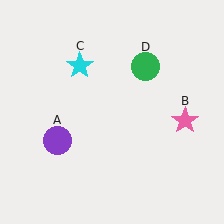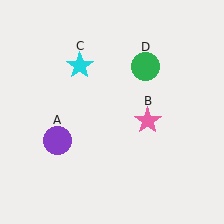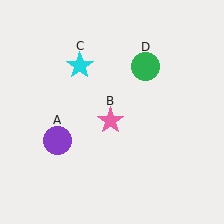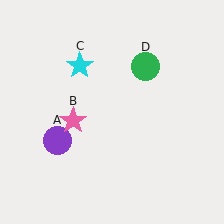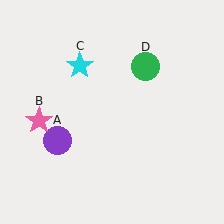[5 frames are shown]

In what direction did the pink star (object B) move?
The pink star (object B) moved left.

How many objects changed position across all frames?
1 object changed position: pink star (object B).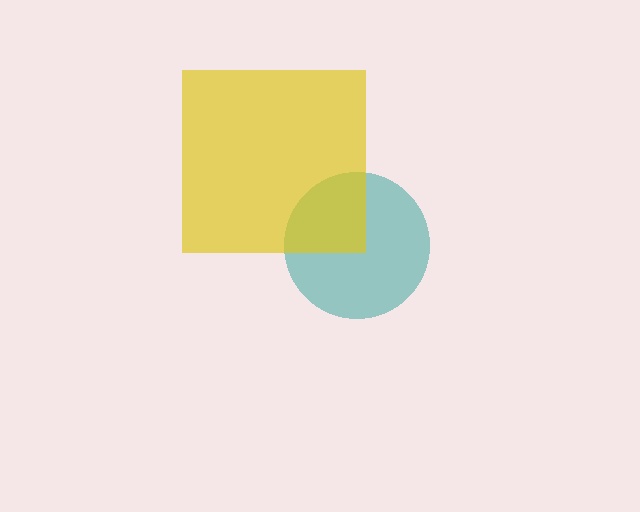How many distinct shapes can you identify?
There are 2 distinct shapes: a teal circle, a yellow square.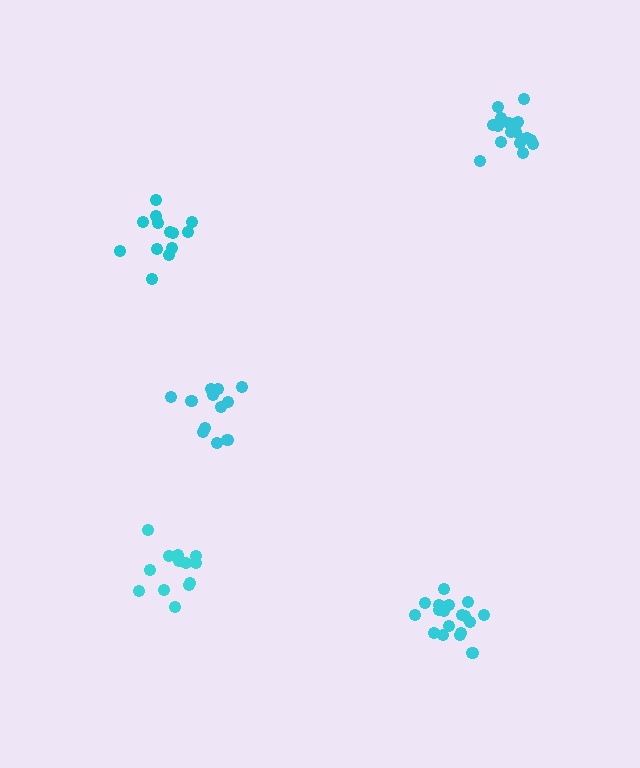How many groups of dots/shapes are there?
There are 5 groups.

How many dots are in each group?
Group 1: 13 dots, Group 2: 18 dots, Group 3: 18 dots, Group 4: 12 dots, Group 5: 13 dots (74 total).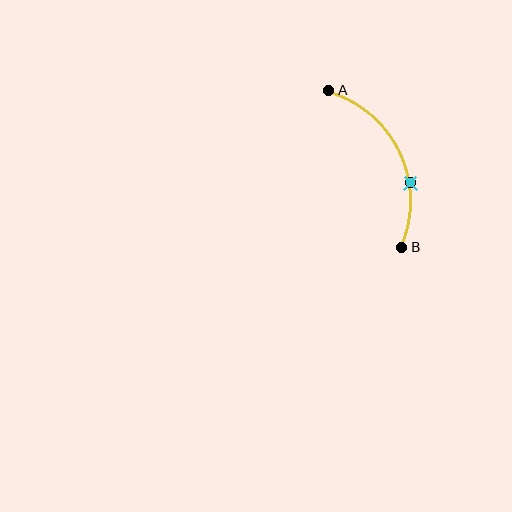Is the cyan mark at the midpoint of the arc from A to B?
No. The cyan mark lies on the arc but is closer to endpoint B. The arc midpoint would be at the point on the curve equidistant along the arc from both A and B.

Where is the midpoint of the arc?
The arc midpoint is the point on the curve farthest from the straight line joining A and B. It sits to the right of that line.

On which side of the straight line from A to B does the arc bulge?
The arc bulges to the right of the straight line connecting A and B.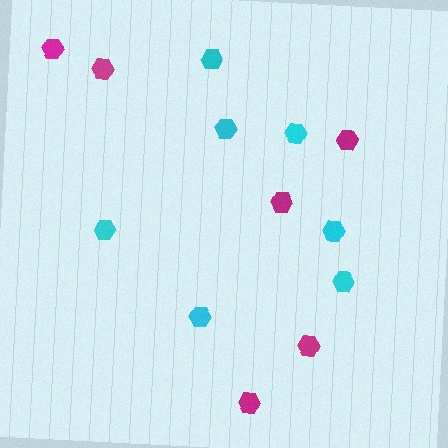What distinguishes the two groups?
There are 2 groups: one group of cyan hexagons (7) and one group of magenta hexagons (6).